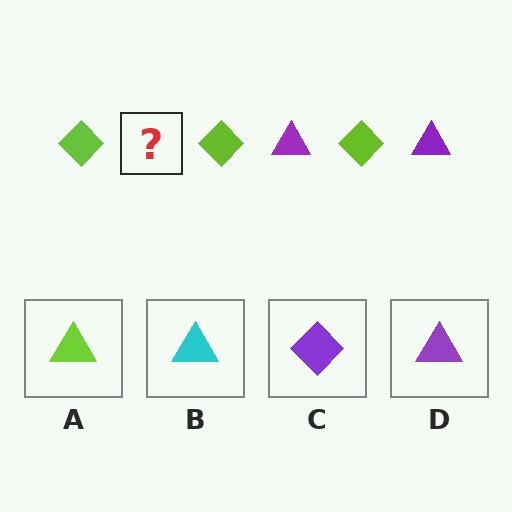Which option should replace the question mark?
Option D.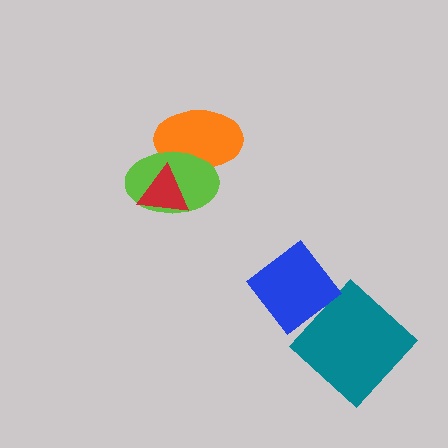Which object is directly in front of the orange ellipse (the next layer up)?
The lime ellipse is directly in front of the orange ellipse.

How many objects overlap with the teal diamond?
0 objects overlap with the teal diamond.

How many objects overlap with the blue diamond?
0 objects overlap with the blue diamond.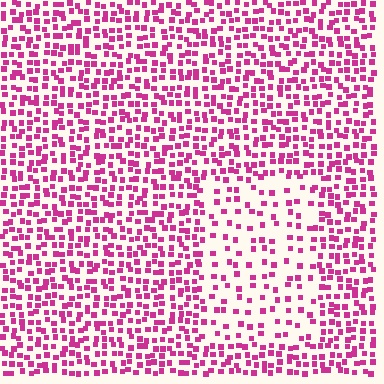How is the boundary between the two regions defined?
The boundary is defined by a change in element density (approximately 2.1x ratio). All elements are the same color, size, and shape.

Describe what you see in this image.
The image contains small magenta elements arranged at two different densities. A rectangle-shaped region is visible where the elements are less densely packed than the surrounding area.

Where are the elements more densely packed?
The elements are more densely packed outside the rectangle boundary.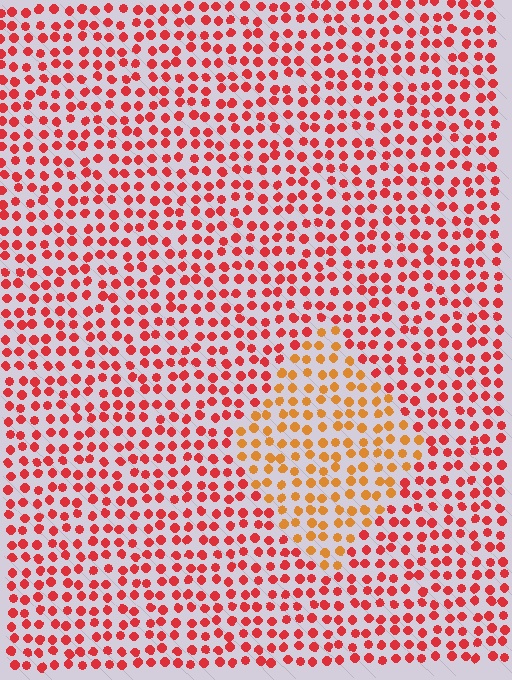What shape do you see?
I see a diamond.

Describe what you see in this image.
The image is filled with small red elements in a uniform arrangement. A diamond-shaped region is visible where the elements are tinted to a slightly different hue, forming a subtle color boundary.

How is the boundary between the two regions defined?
The boundary is defined purely by a slight shift in hue (about 34 degrees). Spacing, size, and orientation are identical on both sides.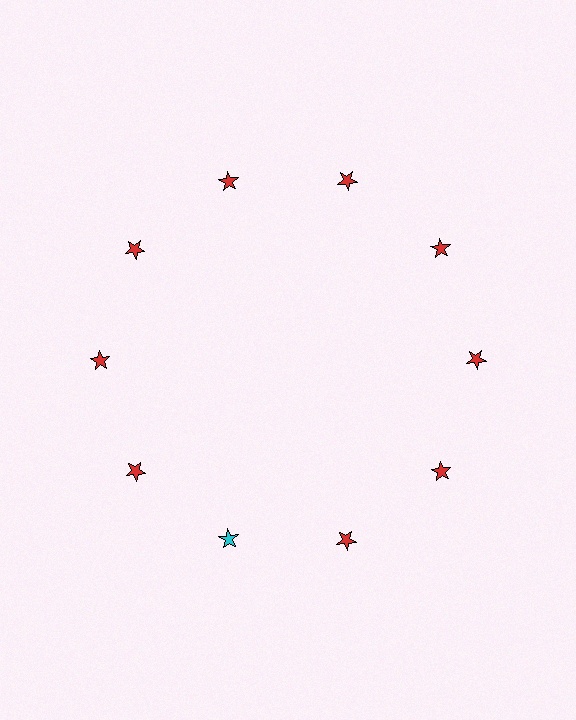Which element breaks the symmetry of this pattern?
The cyan star at roughly the 7 o'clock position breaks the symmetry. All other shapes are red stars.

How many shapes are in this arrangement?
There are 10 shapes arranged in a ring pattern.